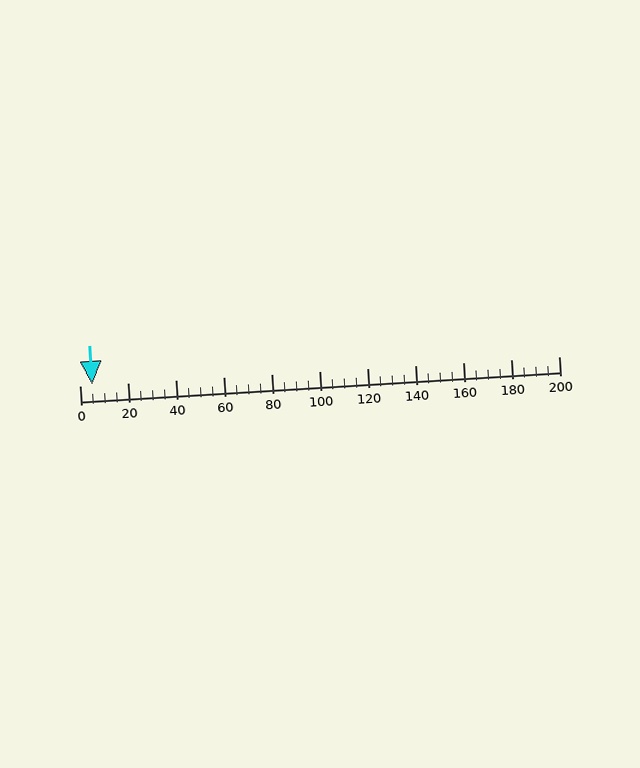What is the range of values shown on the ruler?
The ruler shows values from 0 to 200.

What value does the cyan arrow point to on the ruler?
The cyan arrow points to approximately 5.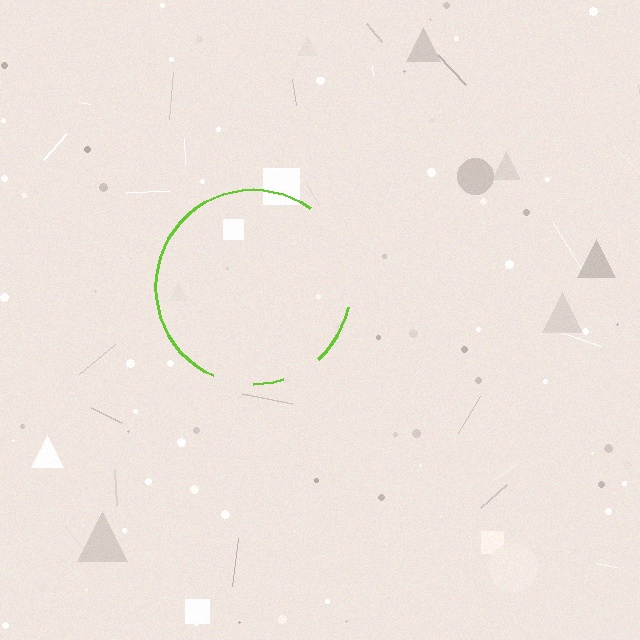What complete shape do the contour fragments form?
The contour fragments form a circle.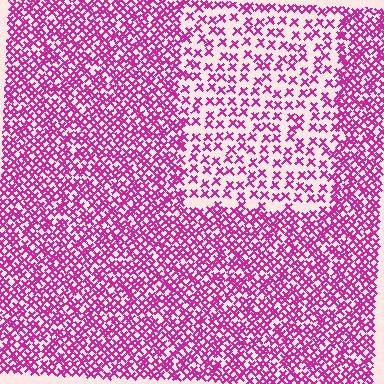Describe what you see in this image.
The image contains small magenta elements arranged at two different densities. A rectangle-shaped region is visible where the elements are less densely packed than the surrounding area.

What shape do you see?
I see a rectangle.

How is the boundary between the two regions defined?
The boundary is defined by a change in element density (approximately 2.2x ratio). All elements are the same color, size, and shape.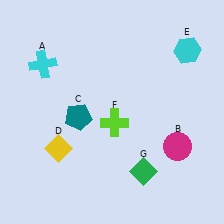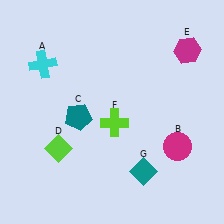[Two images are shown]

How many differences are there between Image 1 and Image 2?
There are 3 differences between the two images.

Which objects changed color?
D changed from yellow to lime. E changed from cyan to magenta. G changed from green to teal.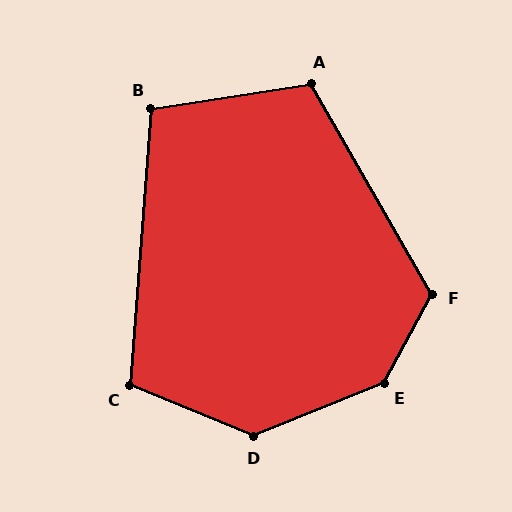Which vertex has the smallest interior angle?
B, at approximately 103 degrees.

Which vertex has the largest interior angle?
E, at approximately 141 degrees.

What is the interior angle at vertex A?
Approximately 111 degrees (obtuse).